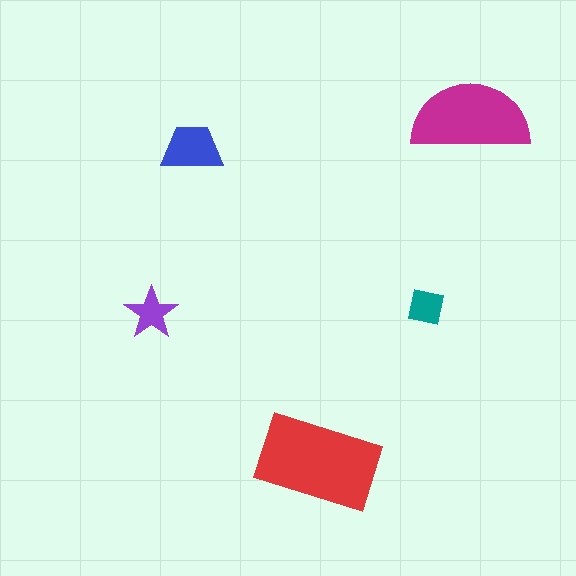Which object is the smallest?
The teal square.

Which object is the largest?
The red rectangle.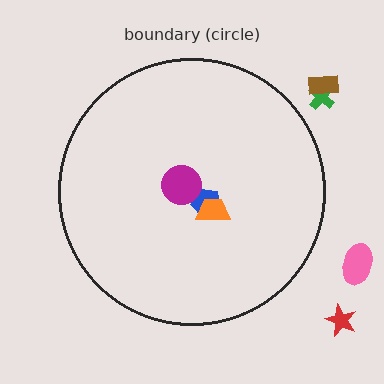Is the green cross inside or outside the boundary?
Outside.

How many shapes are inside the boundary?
3 inside, 4 outside.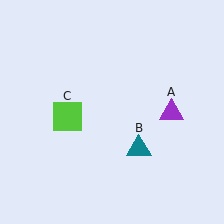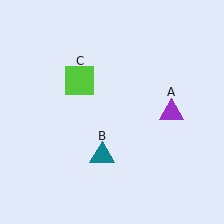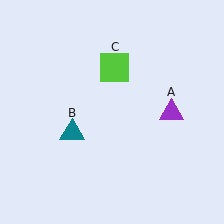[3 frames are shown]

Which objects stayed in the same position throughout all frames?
Purple triangle (object A) remained stationary.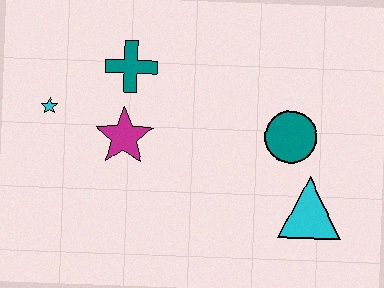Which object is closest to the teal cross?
The magenta star is closest to the teal cross.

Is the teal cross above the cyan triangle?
Yes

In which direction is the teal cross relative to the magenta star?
The teal cross is above the magenta star.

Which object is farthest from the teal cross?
The cyan triangle is farthest from the teal cross.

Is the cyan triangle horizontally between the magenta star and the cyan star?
No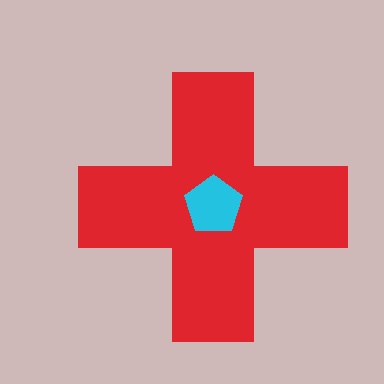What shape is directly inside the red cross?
The cyan pentagon.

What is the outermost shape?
The red cross.